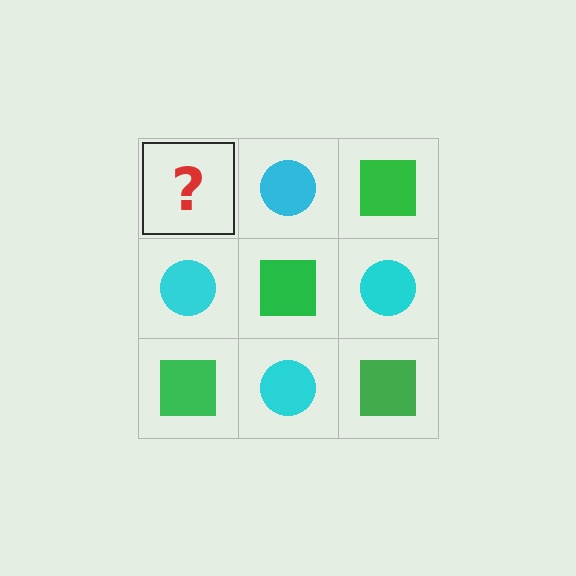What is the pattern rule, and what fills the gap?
The rule is that it alternates green square and cyan circle in a checkerboard pattern. The gap should be filled with a green square.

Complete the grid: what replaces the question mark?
The question mark should be replaced with a green square.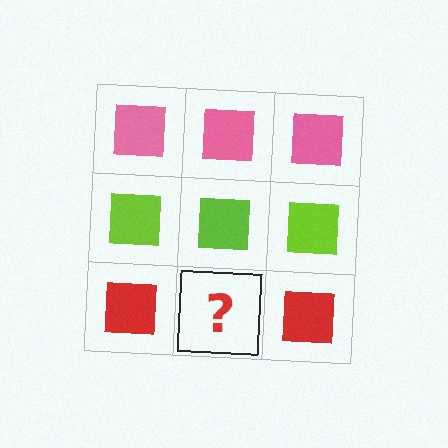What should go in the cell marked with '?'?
The missing cell should contain a red square.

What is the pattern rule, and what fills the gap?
The rule is that each row has a consistent color. The gap should be filled with a red square.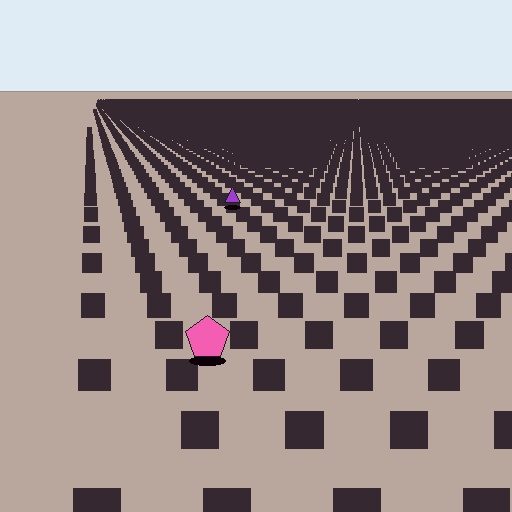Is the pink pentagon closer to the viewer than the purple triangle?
Yes. The pink pentagon is closer — you can tell from the texture gradient: the ground texture is coarser near it.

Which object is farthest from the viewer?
The purple triangle is farthest from the viewer. It appears smaller and the ground texture around it is denser.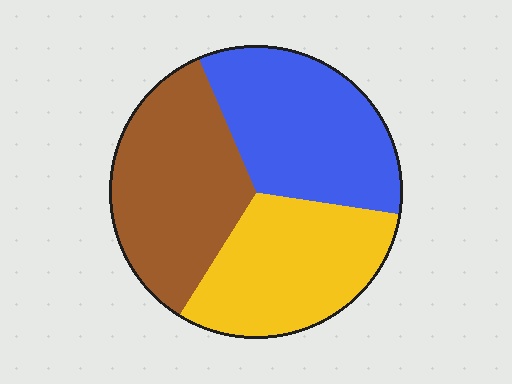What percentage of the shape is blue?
Blue covers roughly 35% of the shape.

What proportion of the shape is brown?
Brown takes up between a third and a half of the shape.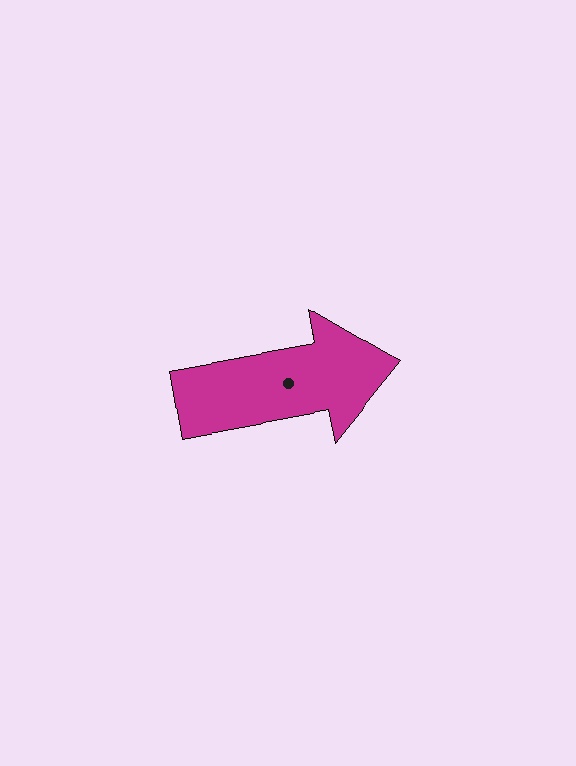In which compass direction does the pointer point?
East.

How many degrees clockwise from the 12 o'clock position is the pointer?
Approximately 80 degrees.